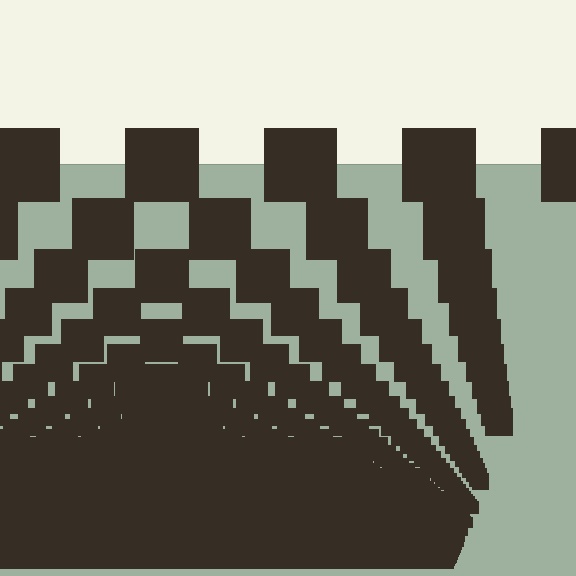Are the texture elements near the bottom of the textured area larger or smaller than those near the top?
Smaller. The gradient is inverted — elements near the bottom are smaller and denser.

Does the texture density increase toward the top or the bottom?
Density increases toward the bottom.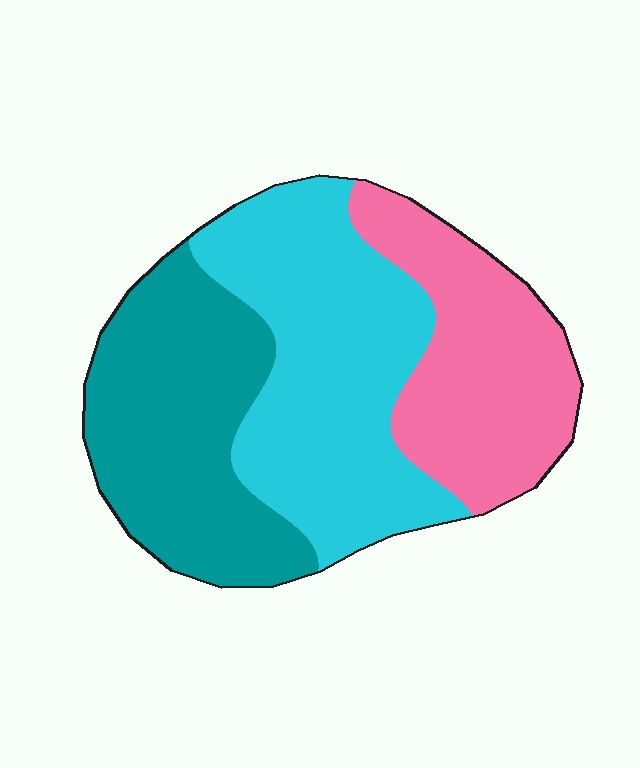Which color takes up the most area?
Cyan, at roughly 40%.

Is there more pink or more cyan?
Cyan.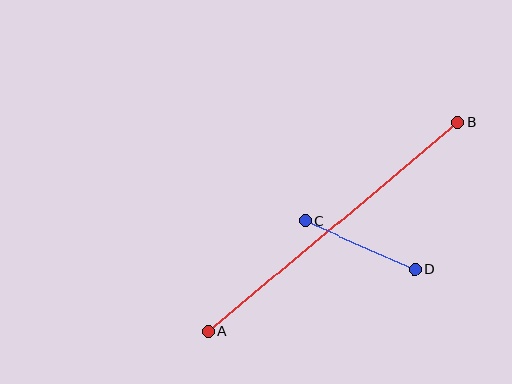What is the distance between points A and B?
The distance is approximately 325 pixels.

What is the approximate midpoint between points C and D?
The midpoint is at approximately (360, 245) pixels.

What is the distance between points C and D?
The distance is approximately 120 pixels.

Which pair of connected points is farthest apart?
Points A and B are farthest apart.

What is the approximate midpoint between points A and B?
The midpoint is at approximately (333, 227) pixels.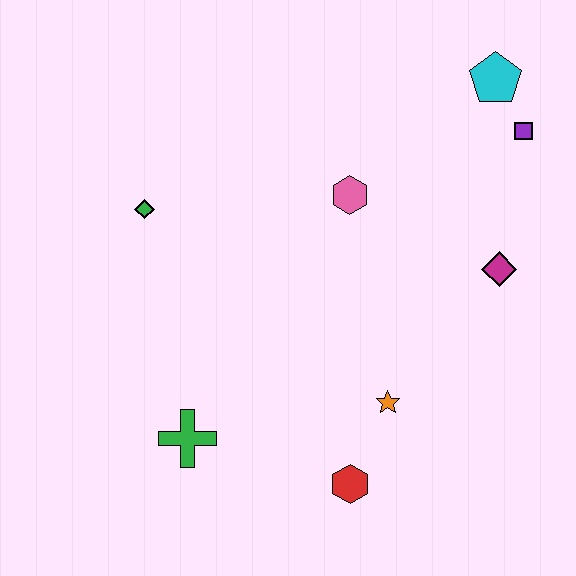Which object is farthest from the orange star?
The cyan pentagon is farthest from the orange star.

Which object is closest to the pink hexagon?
The magenta diamond is closest to the pink hexagon.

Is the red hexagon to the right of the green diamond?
Yes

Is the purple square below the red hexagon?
No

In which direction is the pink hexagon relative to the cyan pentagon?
The pink hexagon is to the left of the cyan pentagon.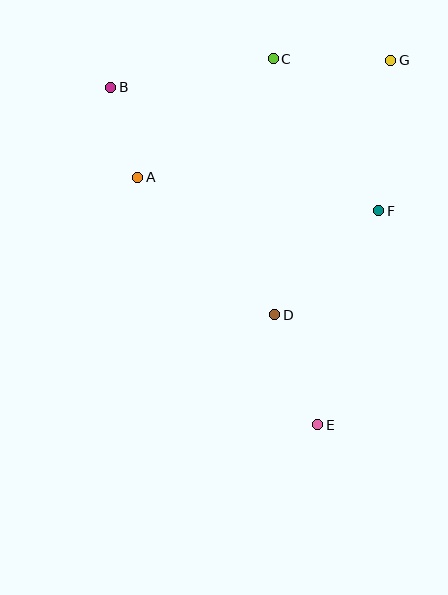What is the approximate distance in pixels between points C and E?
The distance between C and E is approximately 369 pixels.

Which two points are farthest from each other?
Points B and E are farthest from each other.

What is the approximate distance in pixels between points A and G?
The distance between A and G is approximately 279 pixels.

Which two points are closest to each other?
Points A and B are closest to each other.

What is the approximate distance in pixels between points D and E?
The distance between D and E is approximately 118 pixels.